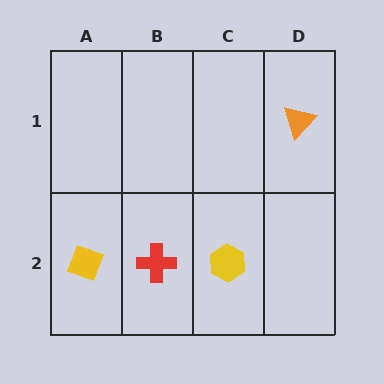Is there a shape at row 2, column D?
No, that cell is empty.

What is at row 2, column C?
A yellow hexagon.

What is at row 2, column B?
A red cross.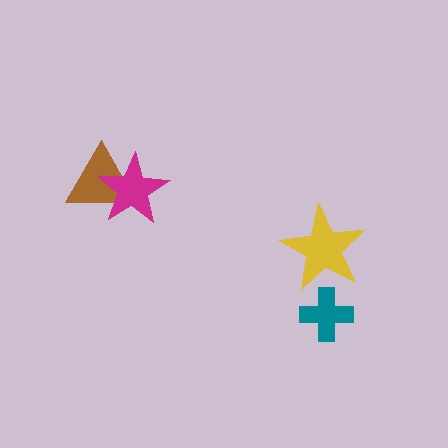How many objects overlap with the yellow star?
1 object overlaps with the yellow star.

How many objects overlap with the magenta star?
1 object overlaps with the magenta star.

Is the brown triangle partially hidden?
Yes, it is partially covered by another shape.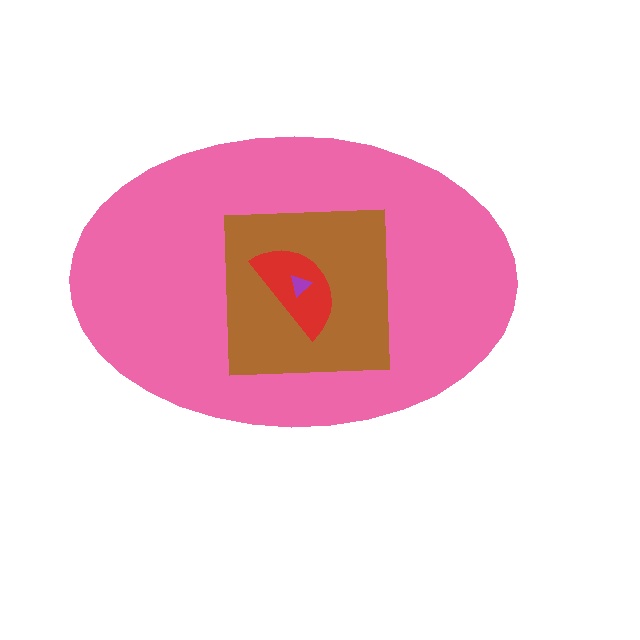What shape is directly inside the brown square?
The red semicircle.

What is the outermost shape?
The pink ellipse.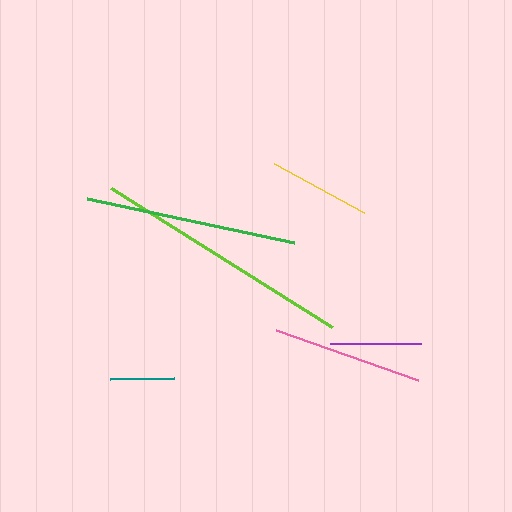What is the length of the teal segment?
The teal segment is approximately 64 pixels long.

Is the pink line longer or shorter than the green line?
The green line is longer than the pink line.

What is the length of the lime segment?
The lime segment is approximately 260 pixels long.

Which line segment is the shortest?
The teal line is the shortest at approximately 64 pixels.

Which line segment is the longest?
The lime line is the longest at approximately 260 pixels.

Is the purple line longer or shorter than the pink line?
The pink line is longer than the purple line.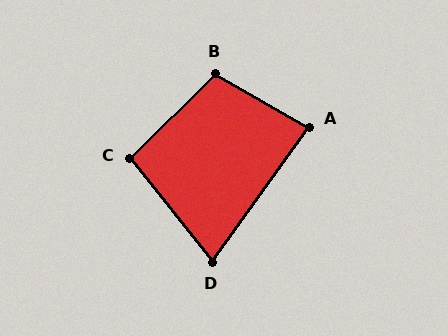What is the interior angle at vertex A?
Approximately 84 degrees (acute).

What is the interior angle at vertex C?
Approximately 96 degrees (obtuse).